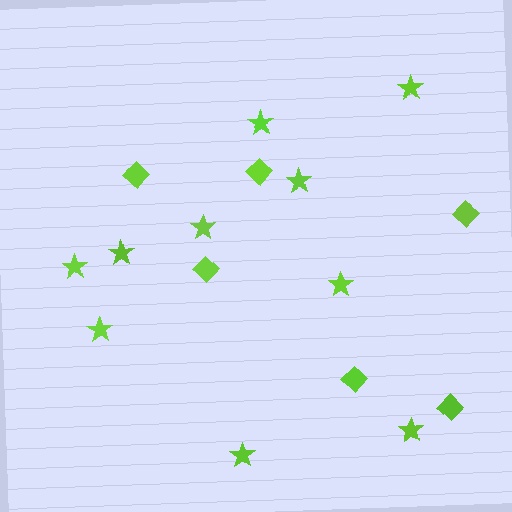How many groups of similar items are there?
There are 2 groups: one group of diamonds (6) and one group of stars (10).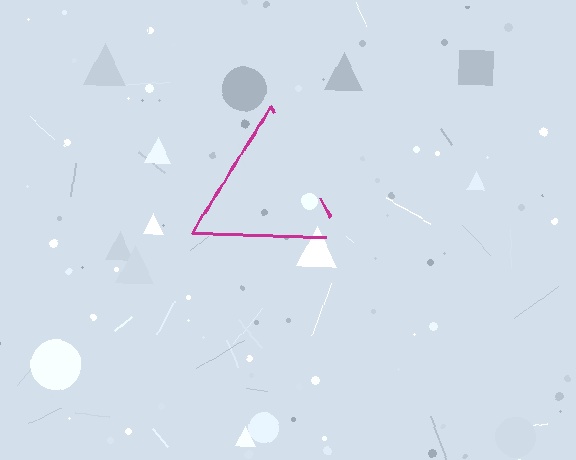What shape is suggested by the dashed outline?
The dashed outline suggests a triangle.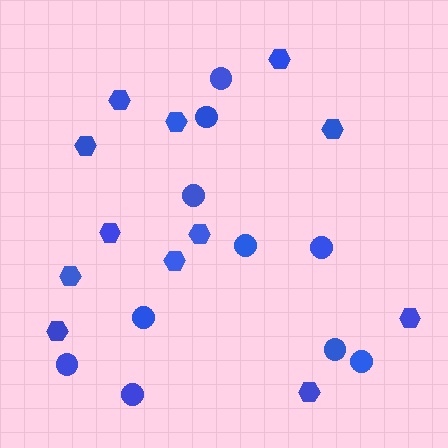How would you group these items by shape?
There are 2 groups: one group of hexagons (12) and one group of circles (10).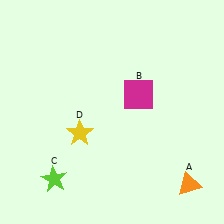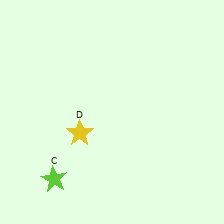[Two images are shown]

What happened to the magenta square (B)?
The magenta square (B) was removed in Image 2. It was in the top-right area of Image 1.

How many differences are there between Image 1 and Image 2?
There are 2 differences between the two images.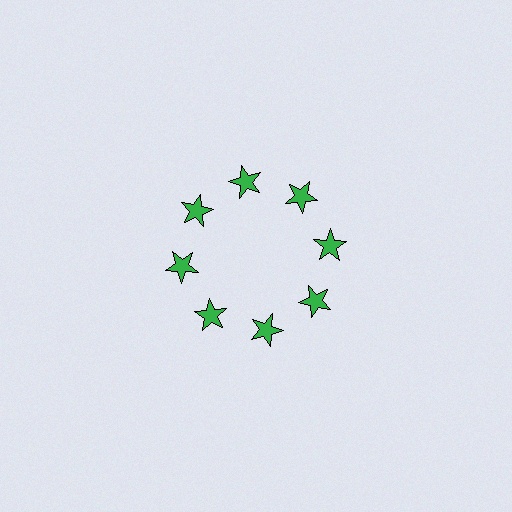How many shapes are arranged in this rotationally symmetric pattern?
There are 8 shapes, arranged in 8 groups of 1.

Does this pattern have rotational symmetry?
Yes, this pattern has 8-fold rotational symmetry. It looks the same after rotating 45 degrees around the center.